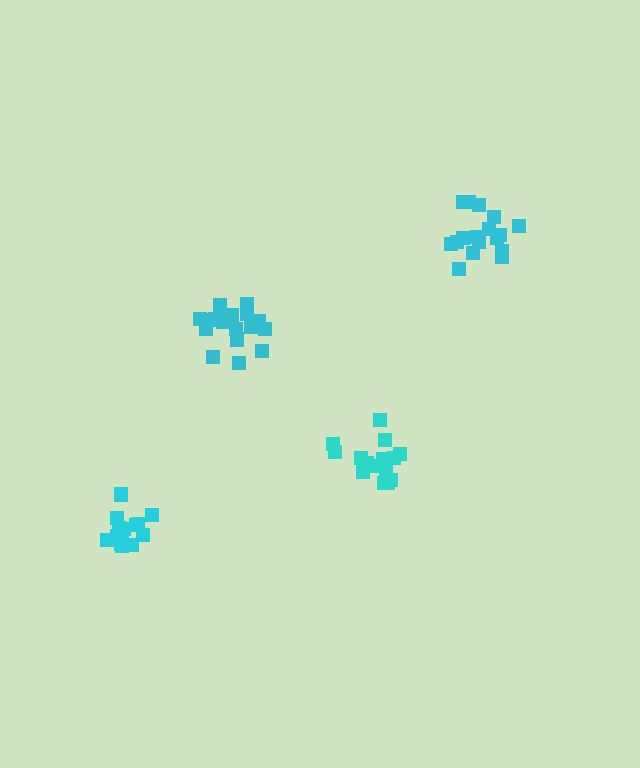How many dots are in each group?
Group 1: 18 dots, Group 2: 16 dots, Group 3: 15 dots, Group 4: 17 dots (66 total).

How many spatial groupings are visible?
There are 4 spatial groupings.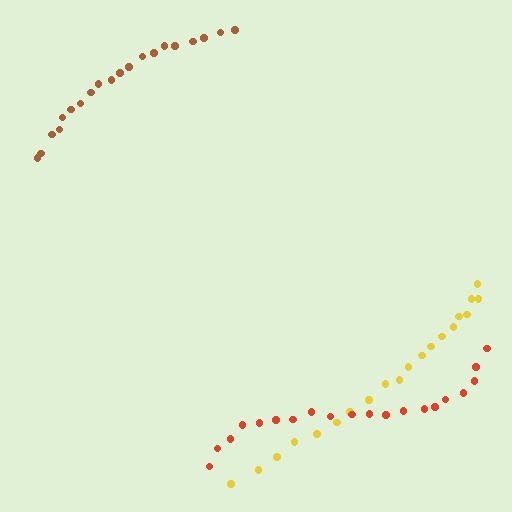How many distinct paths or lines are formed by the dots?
There are 3 distinct paths.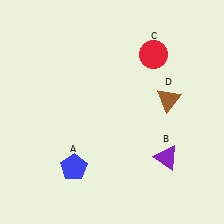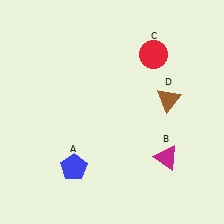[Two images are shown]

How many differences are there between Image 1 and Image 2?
There is 1 difference between the two images.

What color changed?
The triangle (B) changed from purple in Image 1 to magenta in Image 2.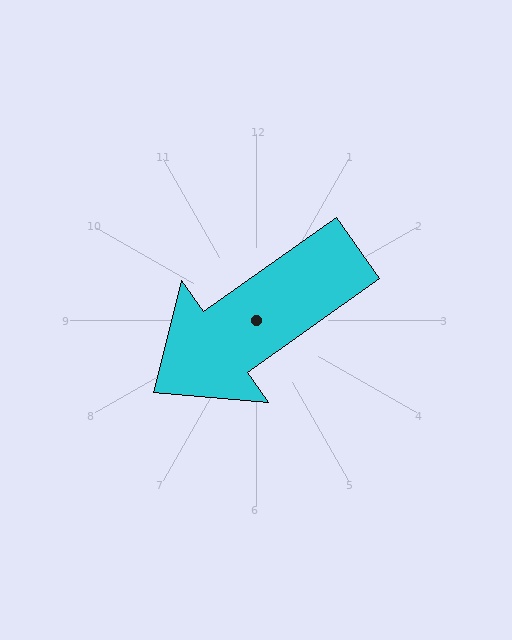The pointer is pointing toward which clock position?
Roughly 8 o'clock.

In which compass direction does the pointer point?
Southwest.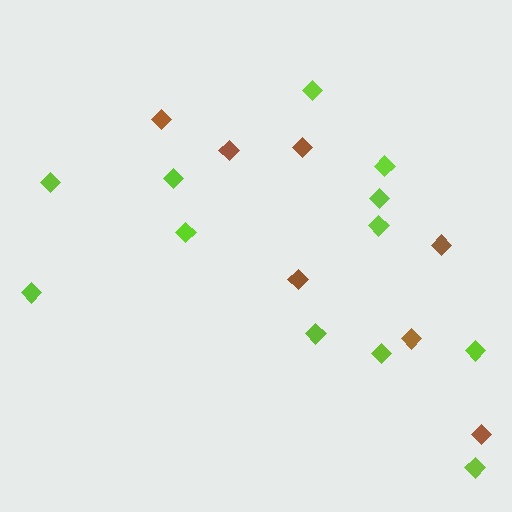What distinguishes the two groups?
There are 2 groups: one group of brown diamonds (7) and one group of lime diamonds (12).